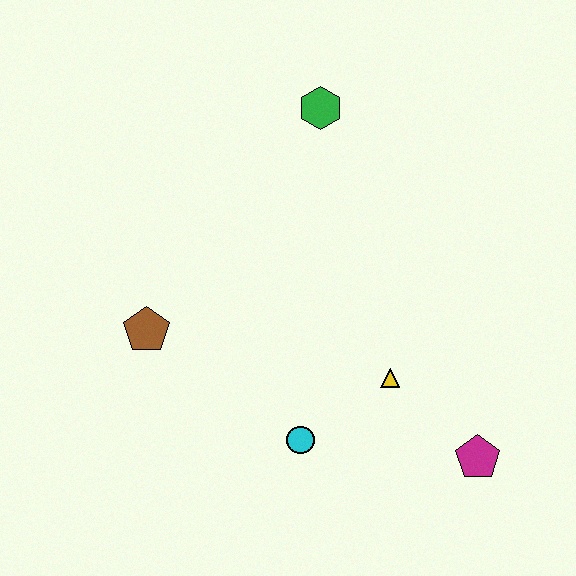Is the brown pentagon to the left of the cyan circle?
Yes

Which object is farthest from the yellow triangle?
The green hexagon is farthest from the yellow triangle.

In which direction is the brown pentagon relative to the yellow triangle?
The brown pentagon is to the left of the yellow triangle.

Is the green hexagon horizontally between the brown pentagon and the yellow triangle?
Yes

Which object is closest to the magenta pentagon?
The yellow triangle is closest to the magenta pentagon.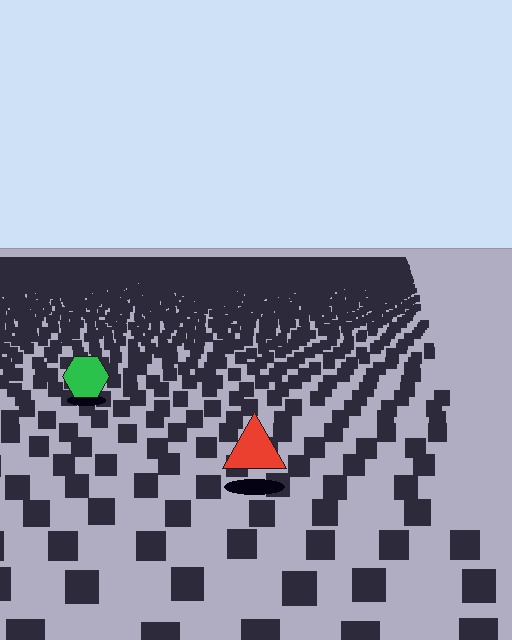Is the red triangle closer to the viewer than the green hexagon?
Yes. The red triangle is closer — you can tell from the texture gradient: the ground texture is coarser near it.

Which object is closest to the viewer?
The red triangle is closest. The texture marks near it are larger and more spread out.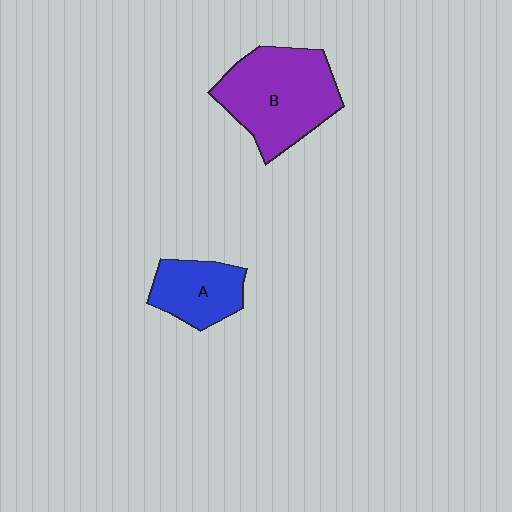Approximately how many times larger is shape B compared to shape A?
Approximately 1.8 times.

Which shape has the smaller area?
Shape A (blue).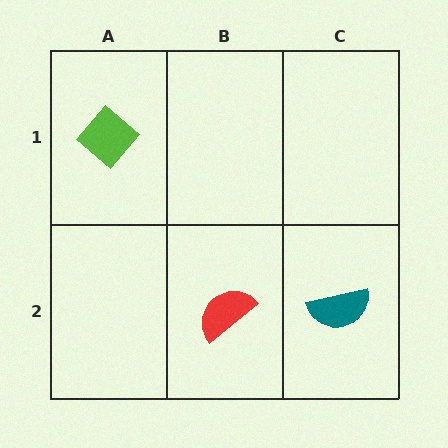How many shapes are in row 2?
2 shapes.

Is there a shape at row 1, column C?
No, that cell is empty.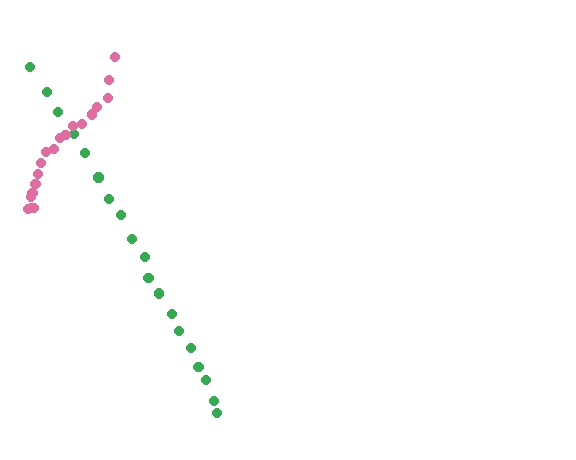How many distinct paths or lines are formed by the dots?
There are 2 distinct paths.